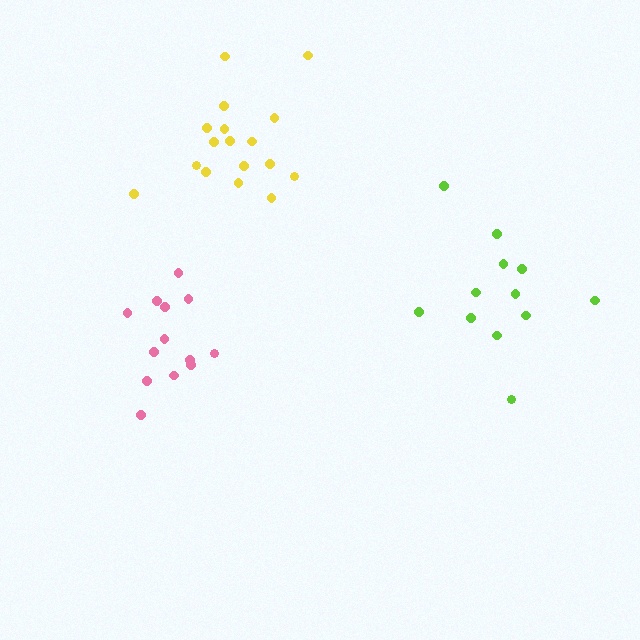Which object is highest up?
The yellow cluster is topmost.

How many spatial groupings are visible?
There are 3 spatial groupings.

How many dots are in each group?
Group 1: 12 dots, Group 2: 13 dots, Group 3: 17 dots (42 total).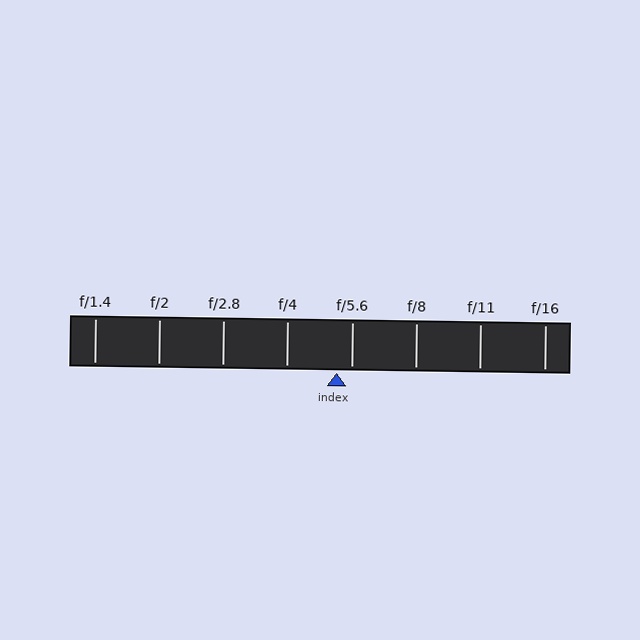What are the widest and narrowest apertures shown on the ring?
The widest aperture shown is f/1.4 and the narrowest is f/16.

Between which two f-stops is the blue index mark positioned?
The index mark is between f/4 and f/5.6.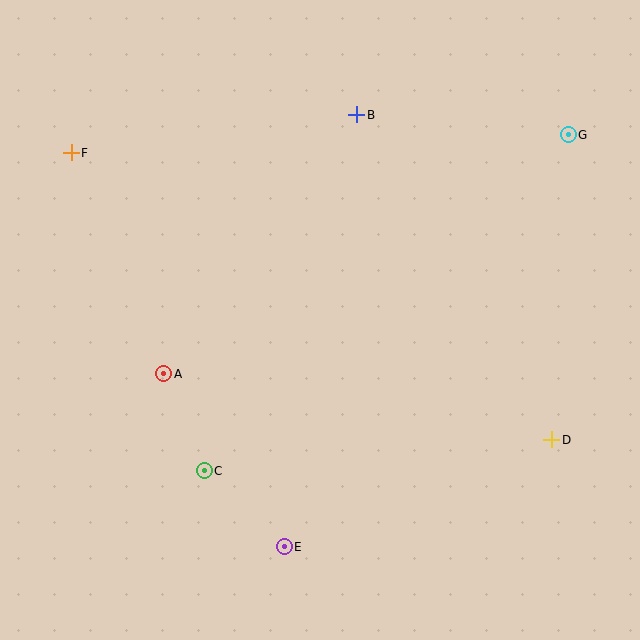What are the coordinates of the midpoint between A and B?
The midpoint between A and B is at (260, 244).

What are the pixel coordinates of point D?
Point D is at (552, 440).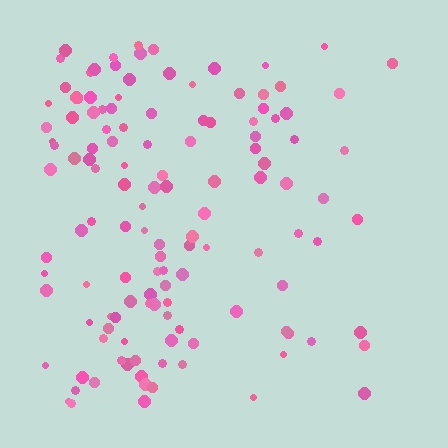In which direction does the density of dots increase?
From right to left, with the left side densest.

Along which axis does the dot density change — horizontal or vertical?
Horizontal.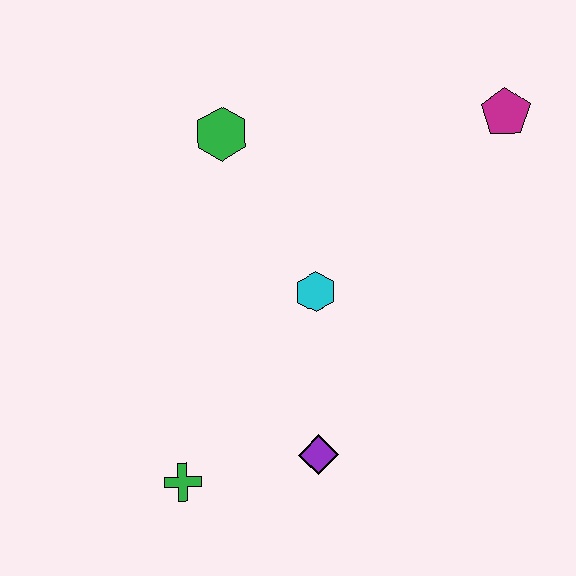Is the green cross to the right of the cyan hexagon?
No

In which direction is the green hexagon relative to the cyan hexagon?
The green hexagon is above the cyan hexagon.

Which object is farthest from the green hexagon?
The green cross is farthest from the green hexagon.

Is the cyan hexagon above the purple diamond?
Yes